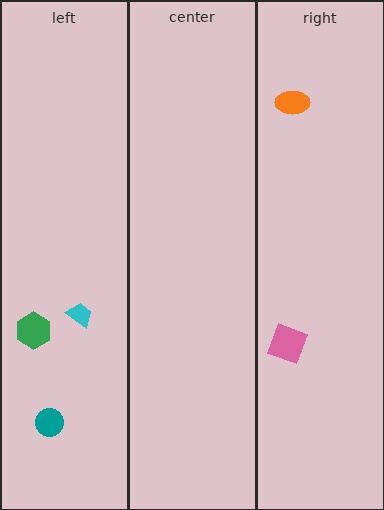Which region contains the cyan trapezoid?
The left region.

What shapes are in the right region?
The pink diamond, the orange ellipse.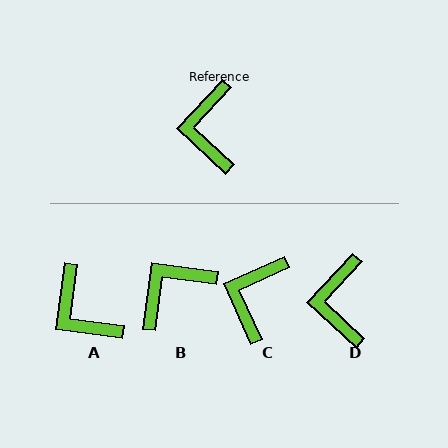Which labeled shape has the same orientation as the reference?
D.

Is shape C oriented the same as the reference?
No, it is off by about 23 degrees.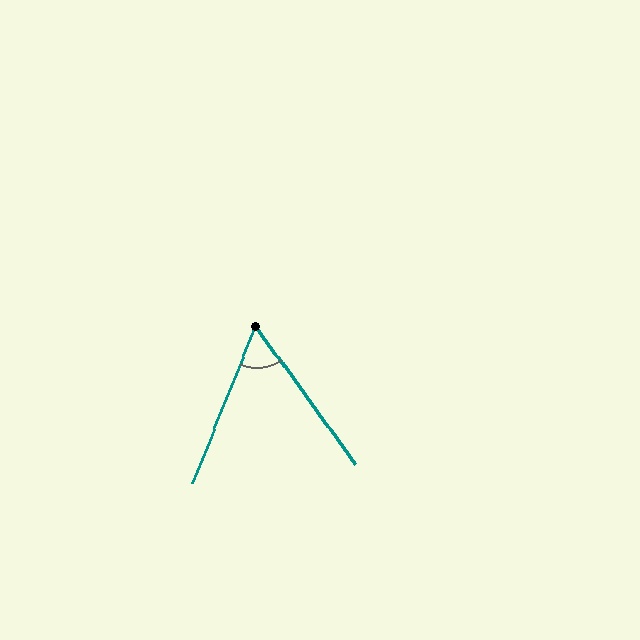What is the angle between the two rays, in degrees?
Approximately 58 degrees.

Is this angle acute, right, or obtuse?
It is acute.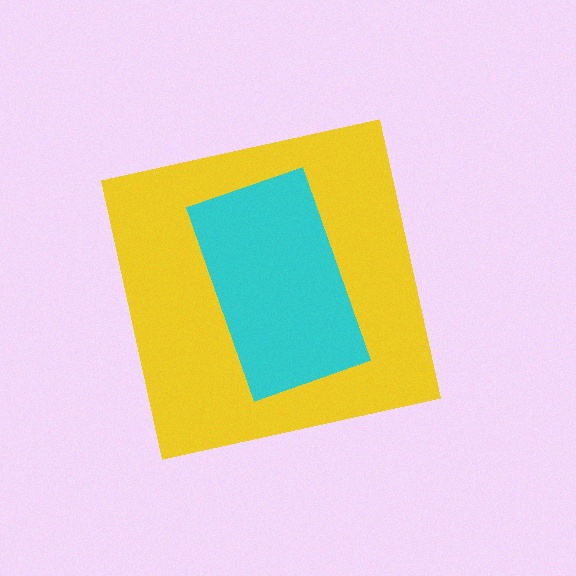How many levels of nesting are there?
2.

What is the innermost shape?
The cyan rectangle.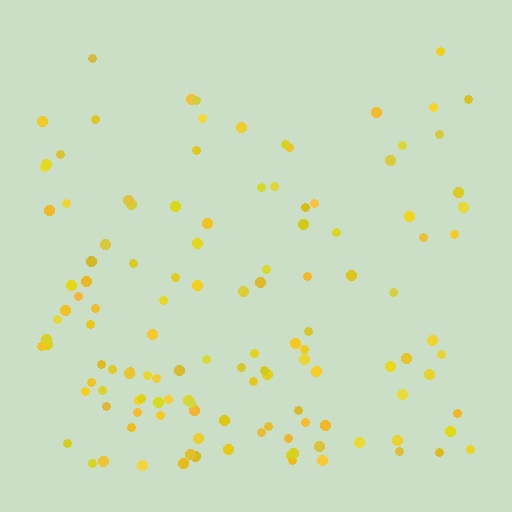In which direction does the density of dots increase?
From top to bottom, with the bottom side densest.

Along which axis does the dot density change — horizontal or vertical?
Vertical.